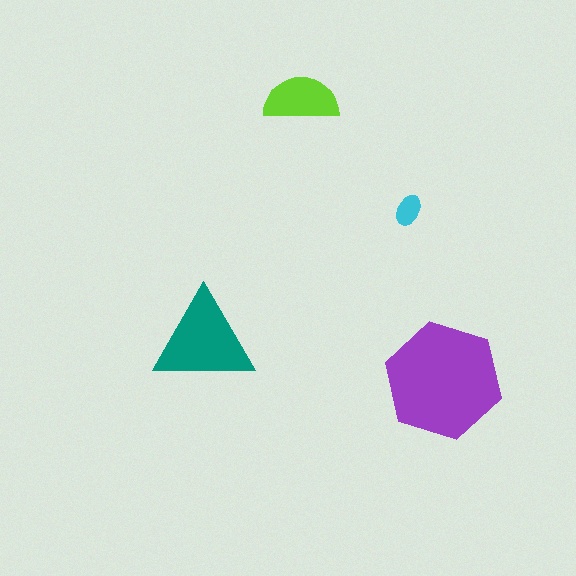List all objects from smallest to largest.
The cyan ellipse, the lime semicircle, the teal triangle, the purple hexagon.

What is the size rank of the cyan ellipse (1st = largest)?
4th.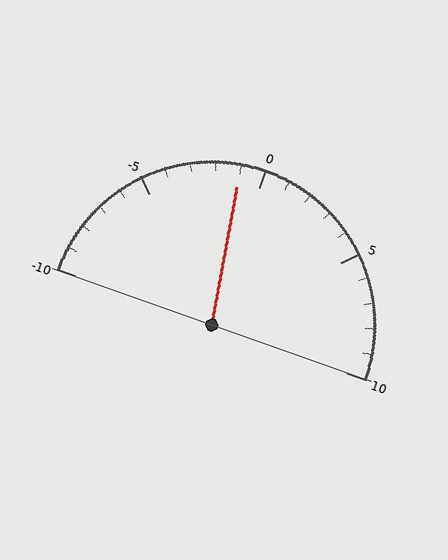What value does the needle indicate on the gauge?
The needle indicates approximately -1.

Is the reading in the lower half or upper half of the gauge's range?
The reading is in the lower half of the range (-10 to 10).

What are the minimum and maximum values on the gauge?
The gauge ranges from -10 to 10.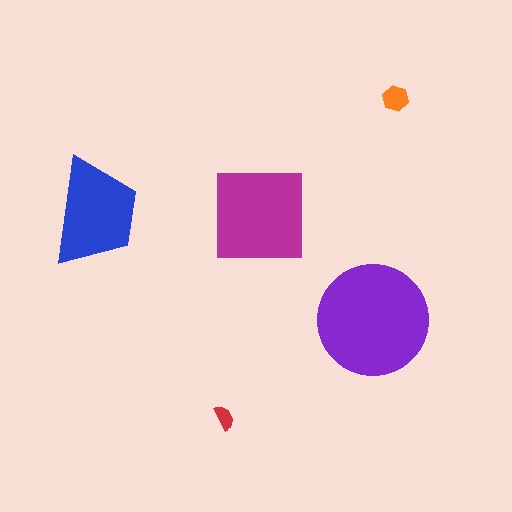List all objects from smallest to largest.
The red semicircle, the orange hexagon, the blue trapezoid, the magenta square, the purple circle.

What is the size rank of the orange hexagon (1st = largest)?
4th.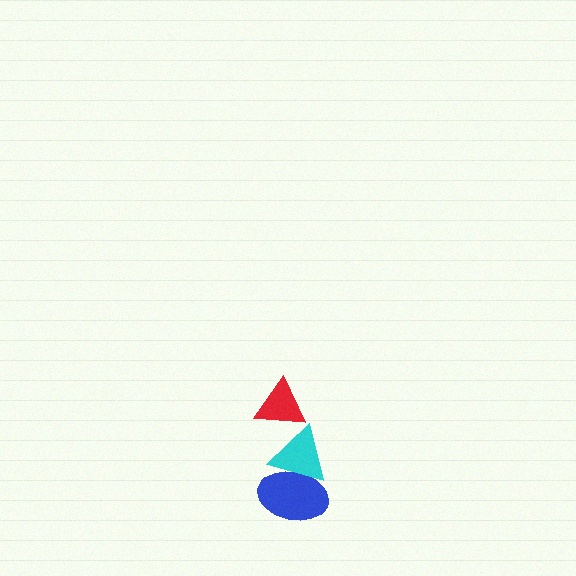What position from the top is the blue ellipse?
The blue ellipse is 3rd from the top.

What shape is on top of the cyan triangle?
The red triangle is on top of the cyan triangle.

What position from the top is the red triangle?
The red triangle is 1st from the top.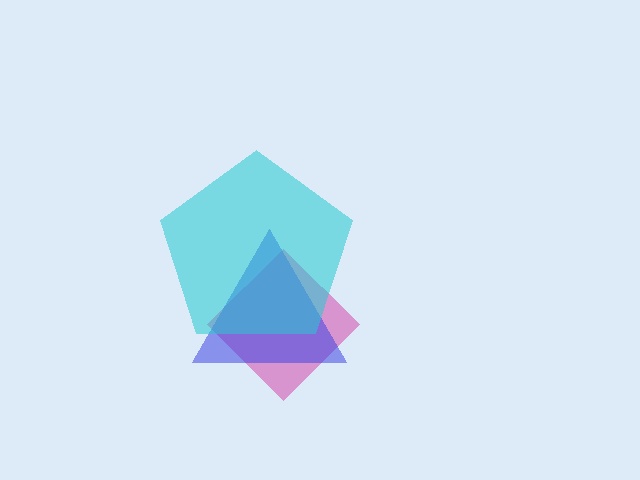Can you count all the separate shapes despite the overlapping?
Yes, there are 3 separate shapes.